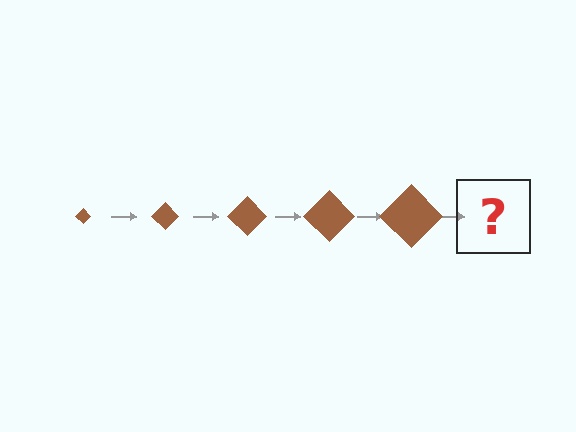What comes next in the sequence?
The next element should be a brown diamond, larger than the previous one.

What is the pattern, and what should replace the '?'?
The pattern is that the diamond gets progressively larger each step. The '?' should be a brown diamond, larger than the previous one.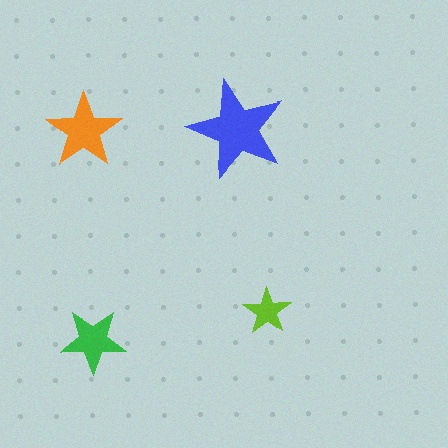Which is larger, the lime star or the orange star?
The orange one.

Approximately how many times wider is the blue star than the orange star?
About 1.5 times wider.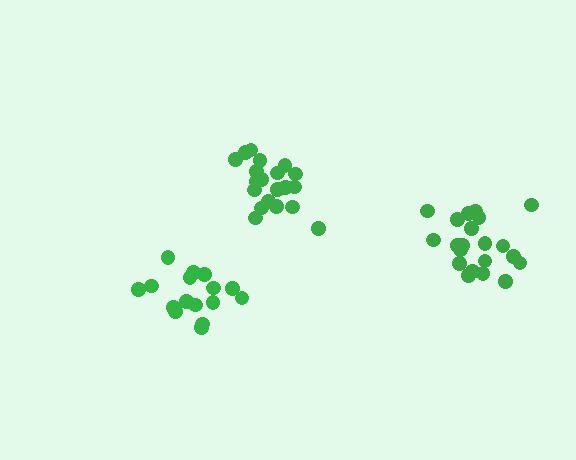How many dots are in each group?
Group 1: 20 dots, Group 2: 21 dots, Group 3: 16 dots (57 total).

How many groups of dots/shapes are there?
There are 3 groups.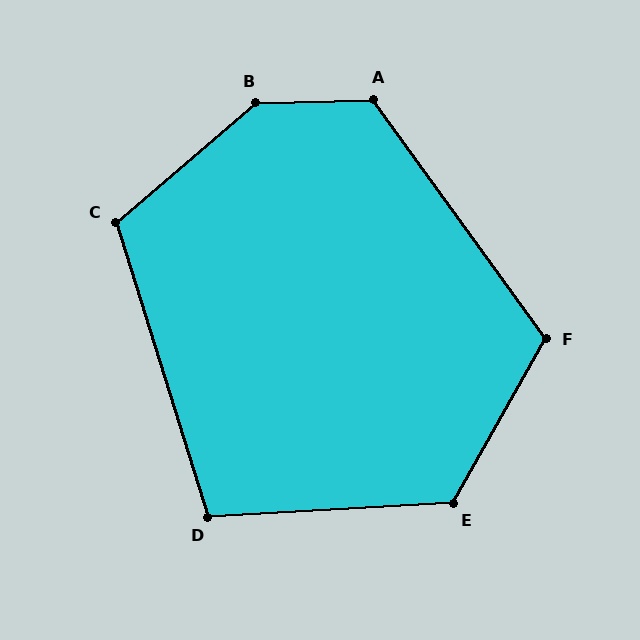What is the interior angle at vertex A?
Approximately 124 degrees (obtuse).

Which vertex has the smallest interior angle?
D, at approximately 104 degrees.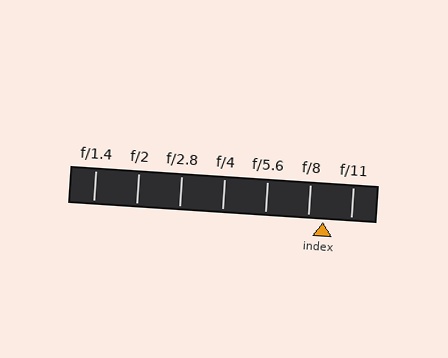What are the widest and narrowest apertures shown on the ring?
The widest aperture shown is f/1.4 and the narrowest is f/11.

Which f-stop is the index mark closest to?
The index mark is closest to f/8.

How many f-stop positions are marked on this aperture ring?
There are 7 f-stop positions marked.